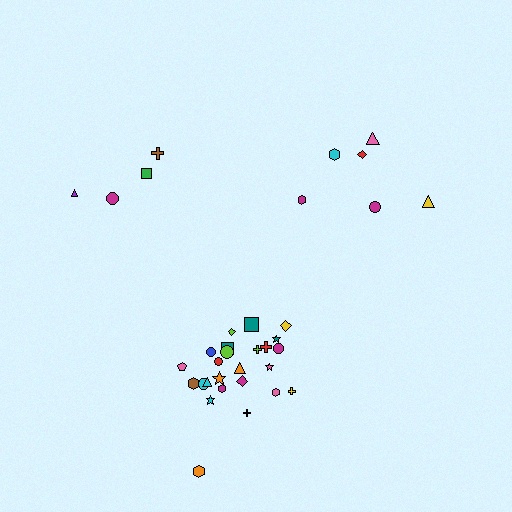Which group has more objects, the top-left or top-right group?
The top-right group.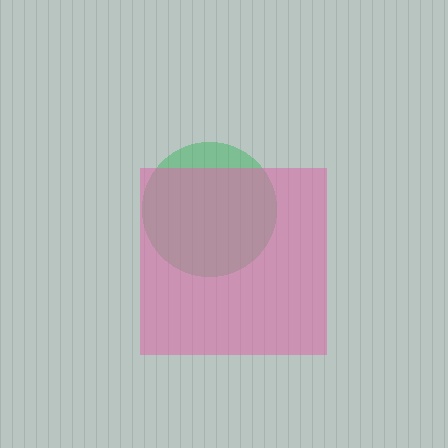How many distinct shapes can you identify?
There are 2 distinct shapes: a green circle, a pink square.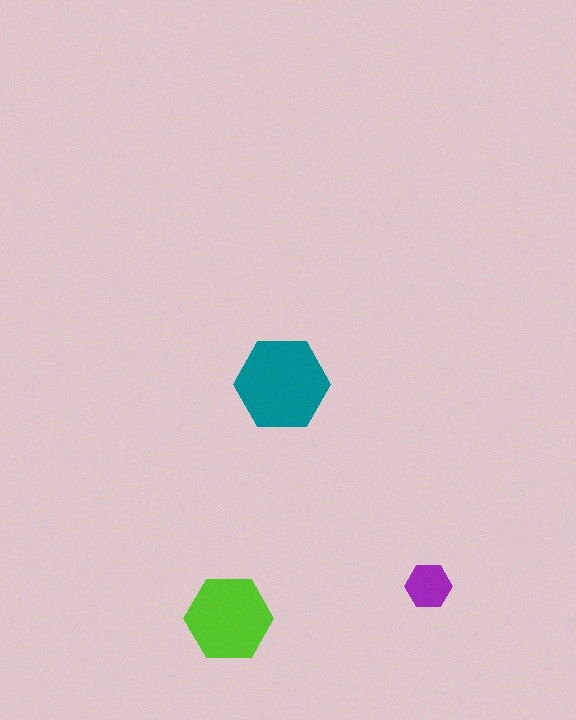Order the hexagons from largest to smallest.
the teal one, the lime one, the purple one.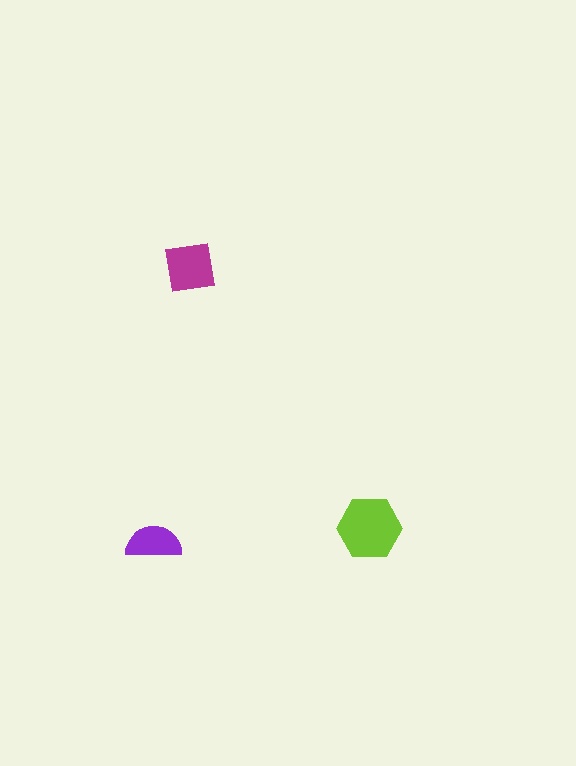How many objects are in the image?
There are 3 objects in the image.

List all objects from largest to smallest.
The lime hexagon, the magenta square, the purple semicircle.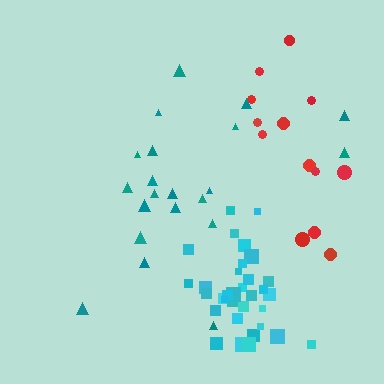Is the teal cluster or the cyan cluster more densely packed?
Cyan.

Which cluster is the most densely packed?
Cyan.